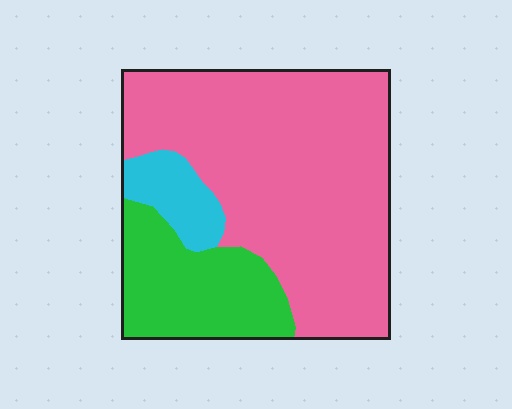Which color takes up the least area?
Cyan, at roughly 10%.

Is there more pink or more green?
Pink.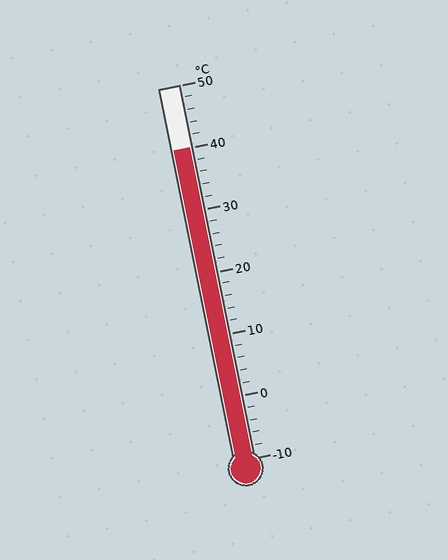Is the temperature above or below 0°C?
The temperature is above 0°C.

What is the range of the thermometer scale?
The thermometer scale ranges from -10°C to 50°C.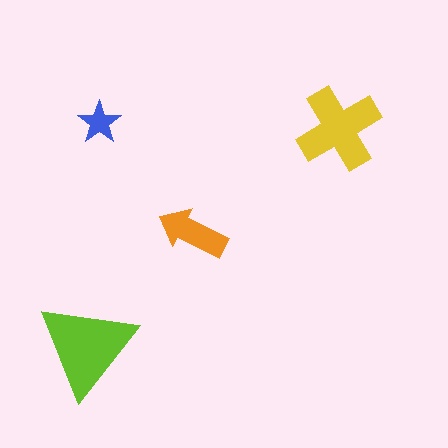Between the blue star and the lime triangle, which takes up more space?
The lime triangle.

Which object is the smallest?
The blue star.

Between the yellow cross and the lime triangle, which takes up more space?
The lime triangle.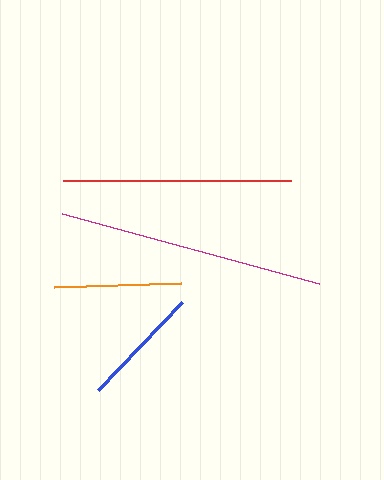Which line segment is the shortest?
The blue line is the shortest at approximately 121 pixels.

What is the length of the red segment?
The red segment is approximately 227 pixels long.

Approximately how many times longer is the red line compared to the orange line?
The red line is approximately 1.8 times the length of the orange line.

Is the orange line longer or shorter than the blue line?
The orange line is longer than the blue line.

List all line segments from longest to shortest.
From longest to shortest: magenta, red, orange, blue.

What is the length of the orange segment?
The orange segment is approximately 128 pixels long.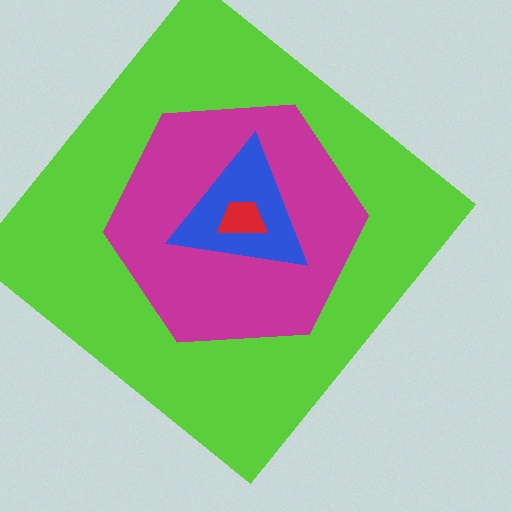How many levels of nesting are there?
4.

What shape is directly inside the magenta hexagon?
The blue triangle.